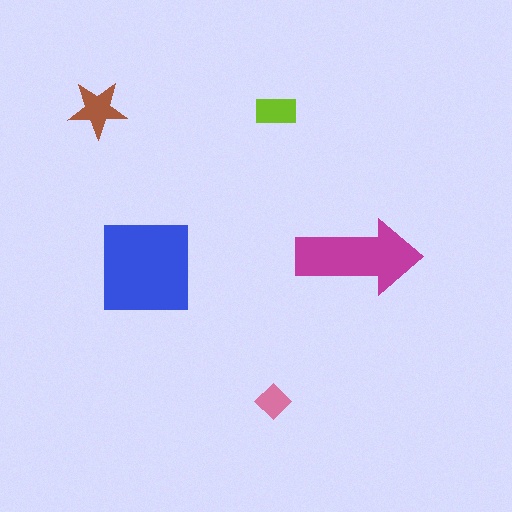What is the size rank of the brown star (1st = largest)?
3rd.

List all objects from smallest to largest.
The pink diamond, the lime rectangle, the brown star, the magenta arrow, the blue square.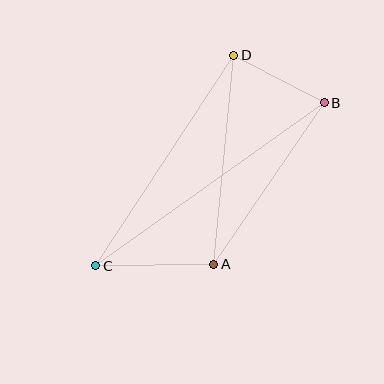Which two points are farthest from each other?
Points B and C are farthest from each other.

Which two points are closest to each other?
Points B and D are closest to each other.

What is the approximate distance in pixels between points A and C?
The distance between A and C is approximately 118 pixels.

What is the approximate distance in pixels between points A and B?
The distance between A and B is approximately 195 pixels.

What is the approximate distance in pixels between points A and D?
The distance between A and D is approximately 210 pixels.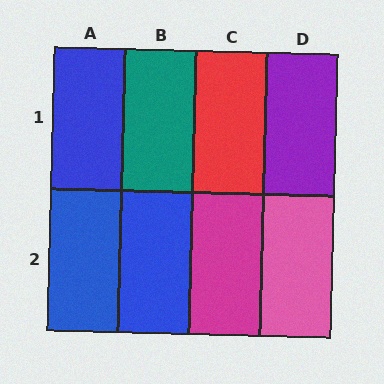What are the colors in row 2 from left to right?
Blue, blue, magenta, pink.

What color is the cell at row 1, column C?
Red.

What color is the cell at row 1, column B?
Teal.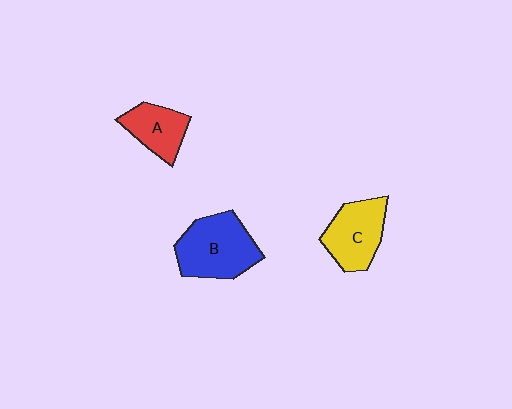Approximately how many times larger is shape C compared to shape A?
Approximately 1.3 times.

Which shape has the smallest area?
Shape A (red).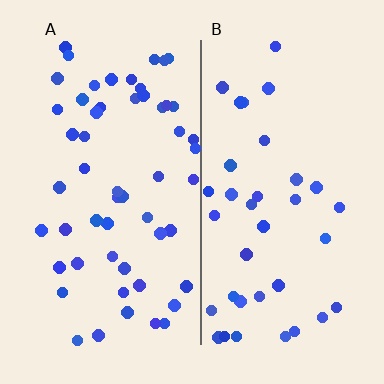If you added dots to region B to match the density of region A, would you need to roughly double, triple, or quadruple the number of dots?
Approximately double.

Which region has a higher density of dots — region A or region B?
A (the left).